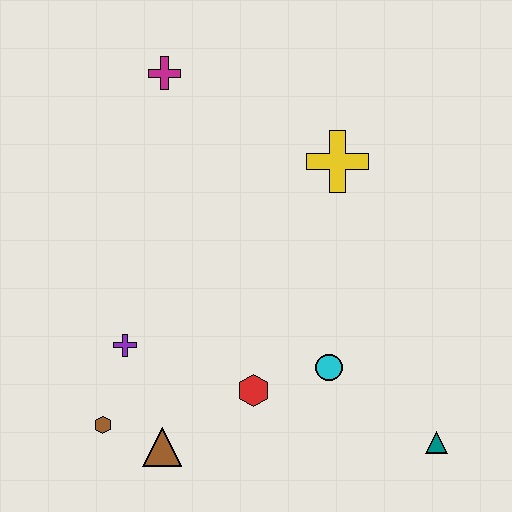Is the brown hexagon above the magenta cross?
No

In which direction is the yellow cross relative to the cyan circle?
The yellow cross is above the cyan circle.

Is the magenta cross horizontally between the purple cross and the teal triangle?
Yes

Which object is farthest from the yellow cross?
The brown hexagon is farthest from the yellow cross.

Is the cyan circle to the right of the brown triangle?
Yes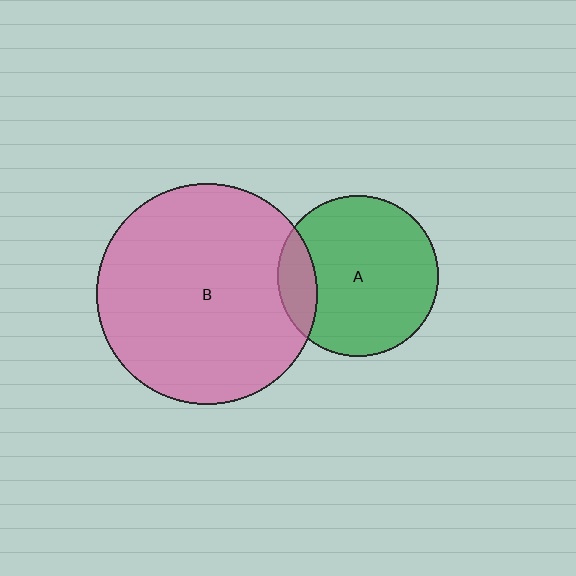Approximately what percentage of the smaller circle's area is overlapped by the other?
Approximately 15%.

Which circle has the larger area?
Circle B (pink).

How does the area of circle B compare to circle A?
Approximately 1.9 times.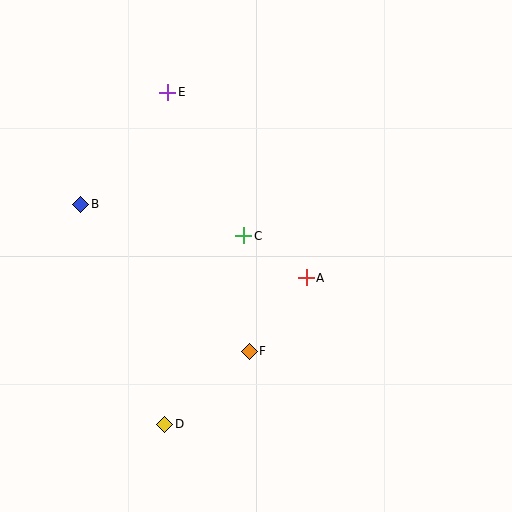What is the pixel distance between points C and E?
The distance between C and E is 163 pixels.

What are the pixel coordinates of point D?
Point D is at (165, 424).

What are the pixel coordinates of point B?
Point B is at (81, 204).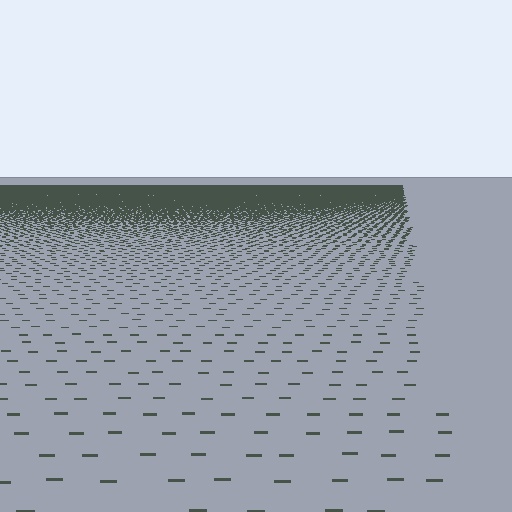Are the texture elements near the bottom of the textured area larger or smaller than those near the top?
Larger. Near the bottom, elements are closer to the viewer and appear at a bigger on-screen size.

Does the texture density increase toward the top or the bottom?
Density increases toward the top.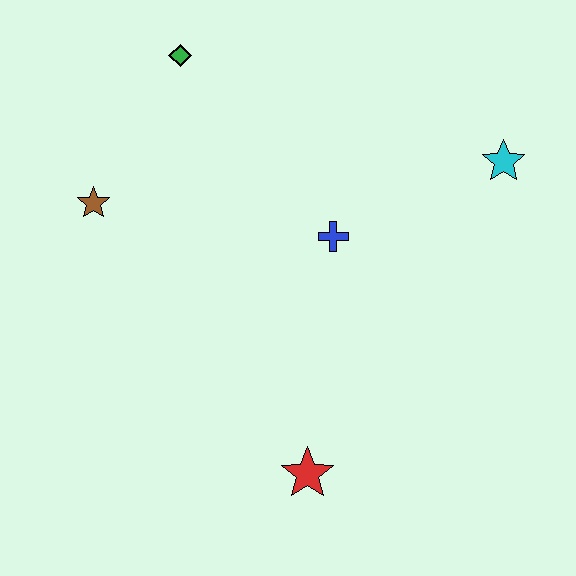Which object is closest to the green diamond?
The brown star is closest to the green diamond.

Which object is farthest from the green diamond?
The red star is farthest from the green diamond.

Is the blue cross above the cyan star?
No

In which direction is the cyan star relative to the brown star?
The cyan star is to the right of the brown star.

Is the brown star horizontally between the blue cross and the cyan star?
No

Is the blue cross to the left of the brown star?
No